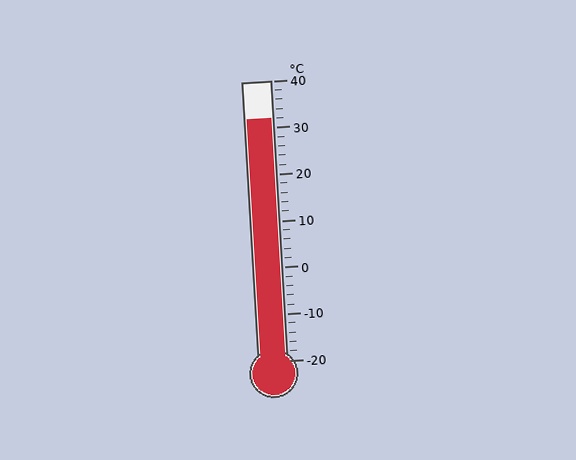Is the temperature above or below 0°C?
The temperature is above 0°C.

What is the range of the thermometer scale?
The thermometer scale ranges from -20°C to 40°C.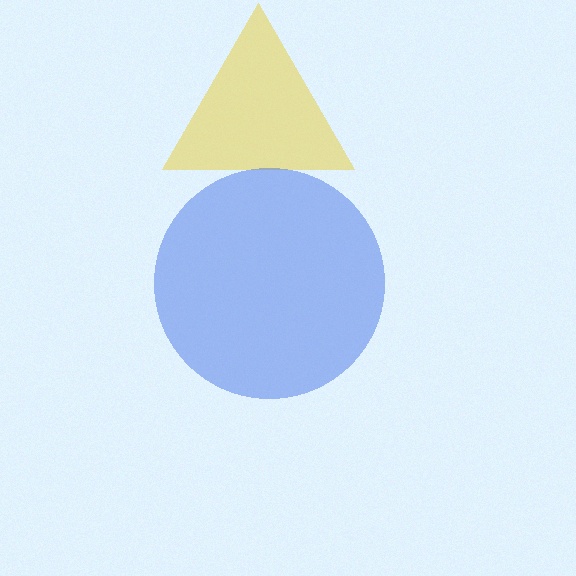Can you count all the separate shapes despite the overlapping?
Yes, there are 2 separate shapes.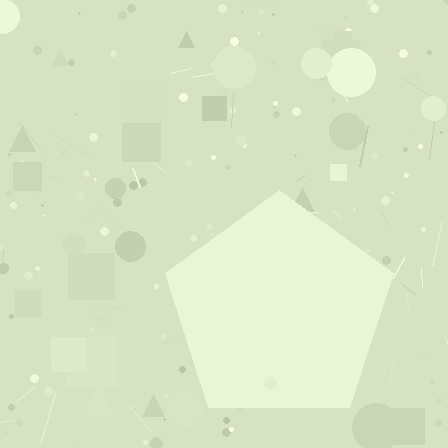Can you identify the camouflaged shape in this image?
The camouflaged shape is a pentagon.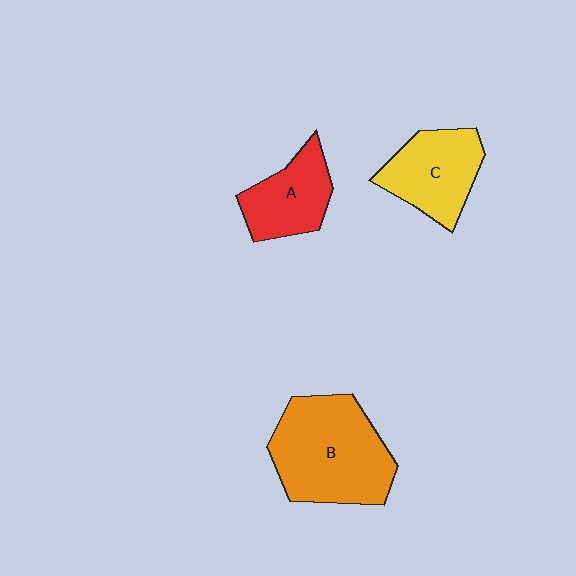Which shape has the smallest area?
Shape A (red).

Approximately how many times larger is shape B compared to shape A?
Approximately 1.8 times.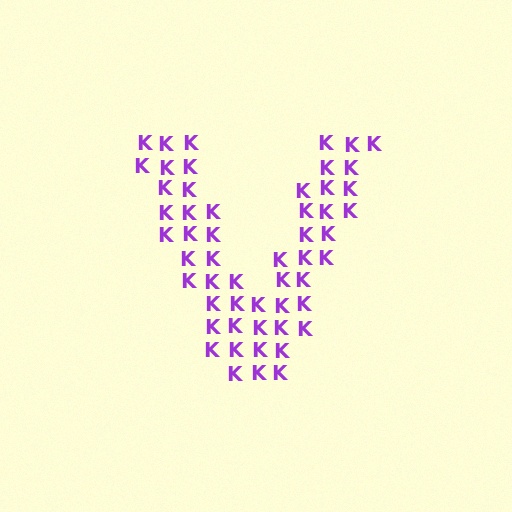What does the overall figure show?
The overall figure shows the letter V.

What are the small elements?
The small elements are letter K's.